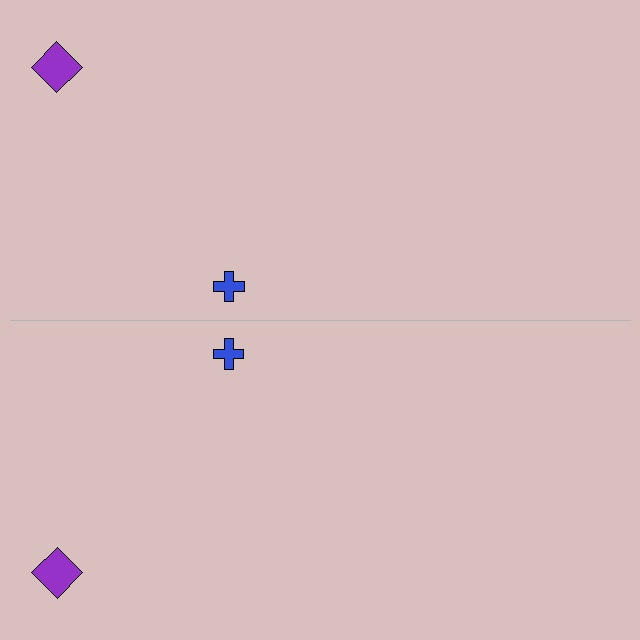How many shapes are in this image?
There are 4 shapes in this image.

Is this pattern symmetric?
Yes, this pattern has bilateral (reflection) symmetry.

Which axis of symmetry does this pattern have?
The pattern has a horizontal axis of symmetry running through the center of the image.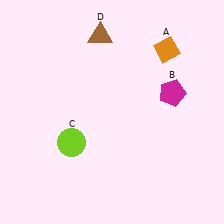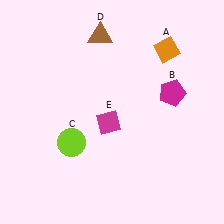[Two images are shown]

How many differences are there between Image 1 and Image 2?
There is 1 difference between the two images.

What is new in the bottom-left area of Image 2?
A magenta diamond (E) was added in the bottom-left area of Image 2.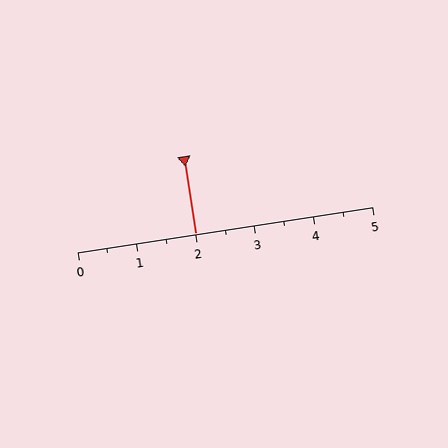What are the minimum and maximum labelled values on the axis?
The axis runs from 0 to 5.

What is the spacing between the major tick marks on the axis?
The major ticks are spaced 1 apart.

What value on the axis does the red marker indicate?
The marker indicates approximately 2.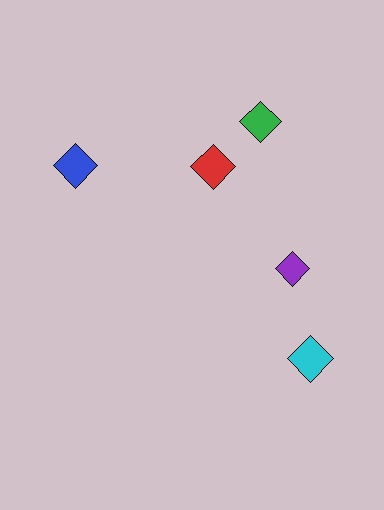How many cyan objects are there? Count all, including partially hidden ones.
There is 1 cyan object.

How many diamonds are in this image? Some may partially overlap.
There are 5 diamonds.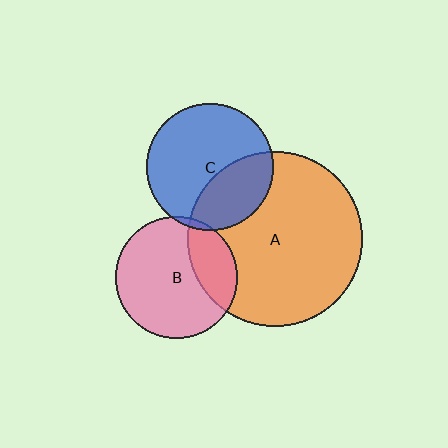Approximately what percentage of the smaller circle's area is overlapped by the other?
Approximately 25%.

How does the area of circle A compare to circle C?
Approximately 1.9 times.